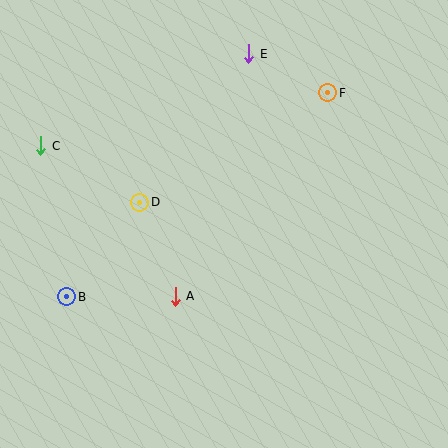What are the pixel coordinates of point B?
Point B is at (67, 297).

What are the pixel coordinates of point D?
Point D is at (140, 202).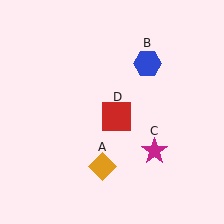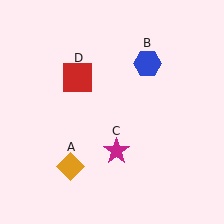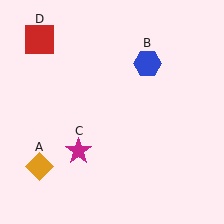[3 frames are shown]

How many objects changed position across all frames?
3 objects changed position: orange diamond (object A), magenta star (object C), red square (object D).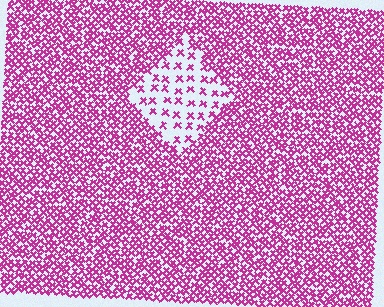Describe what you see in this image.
The image contains small magenta elements arranged at two different densities. A diamond-shaped region is visible where the elements are less densely packed than the surrounding area.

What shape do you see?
I see a diamond.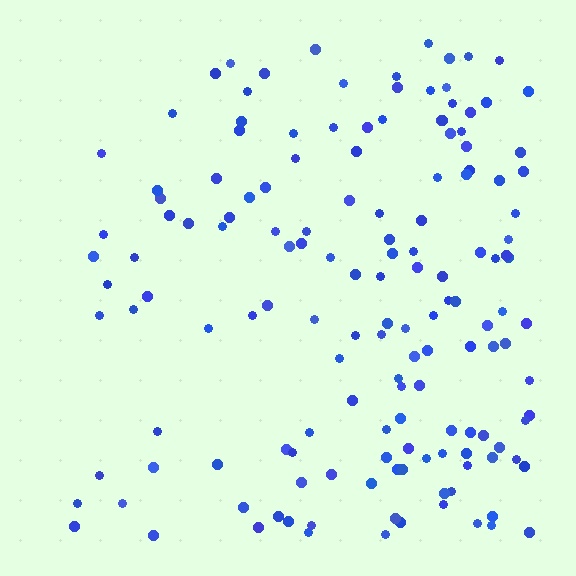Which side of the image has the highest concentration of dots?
The right.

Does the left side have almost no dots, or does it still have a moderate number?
Still a moderate number, just noticeably fewer than the right.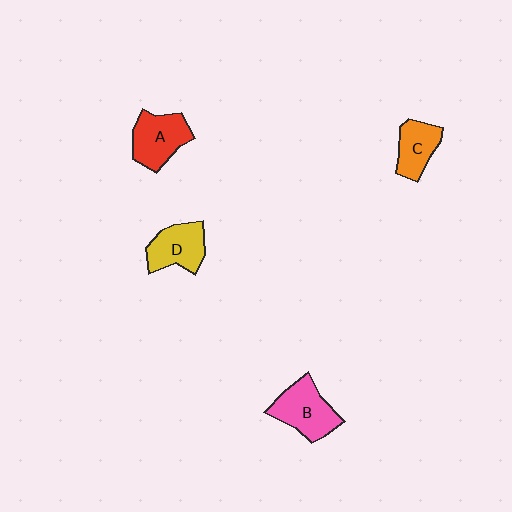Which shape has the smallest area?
Shape C (orange).